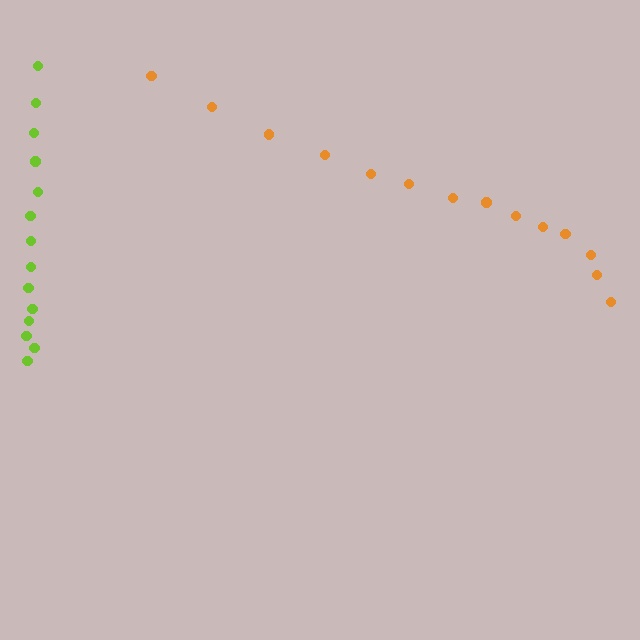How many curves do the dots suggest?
There are 2 distinct paths.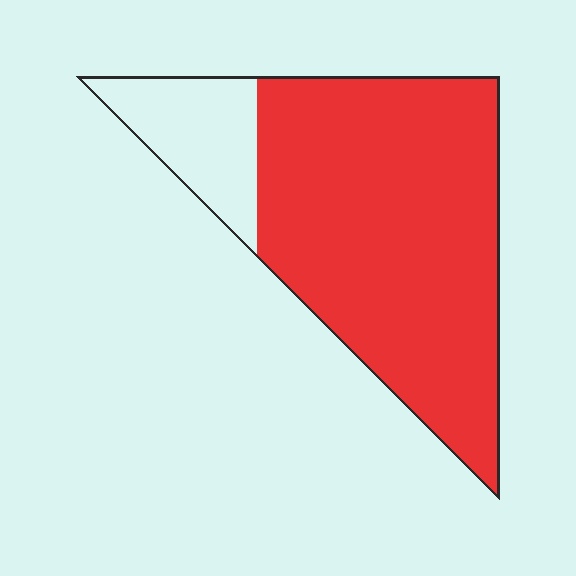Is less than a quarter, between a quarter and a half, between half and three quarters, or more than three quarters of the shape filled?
More than three quarters.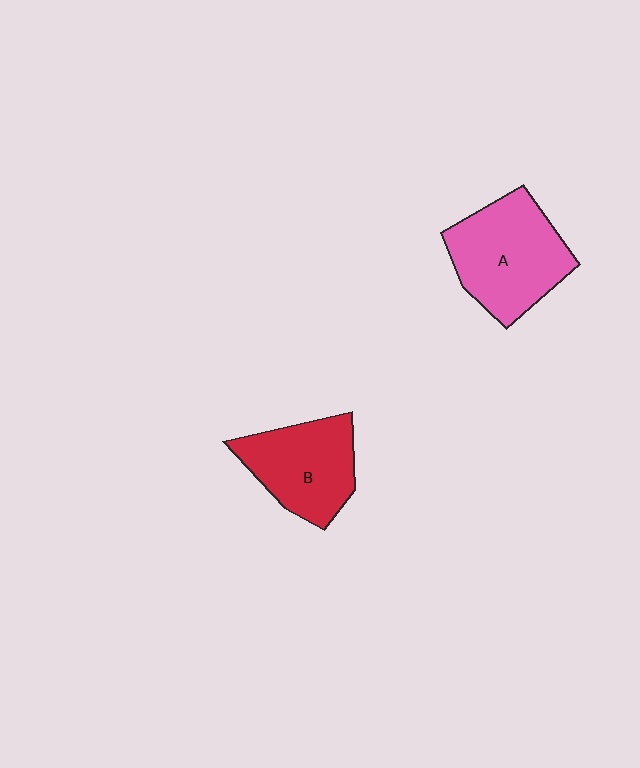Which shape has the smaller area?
Shape B (red).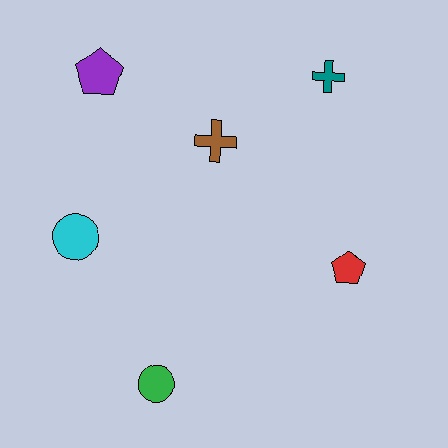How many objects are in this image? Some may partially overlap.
There are 6 objects.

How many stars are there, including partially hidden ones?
There are no stars.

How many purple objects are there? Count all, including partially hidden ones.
There is 1 purple object.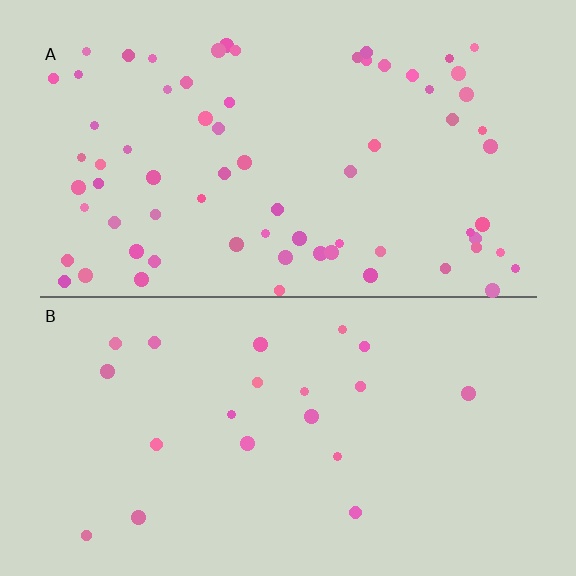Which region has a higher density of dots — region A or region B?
A (the top).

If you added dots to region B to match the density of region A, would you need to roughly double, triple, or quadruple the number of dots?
Approximately triple.